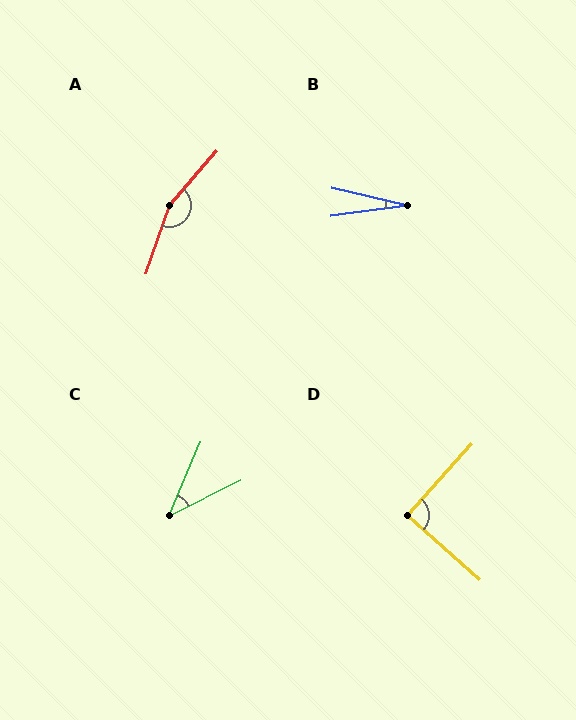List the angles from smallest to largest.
B (21°), C (41°), D (90°), A (158°).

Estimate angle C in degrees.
Approximately 41 degrees.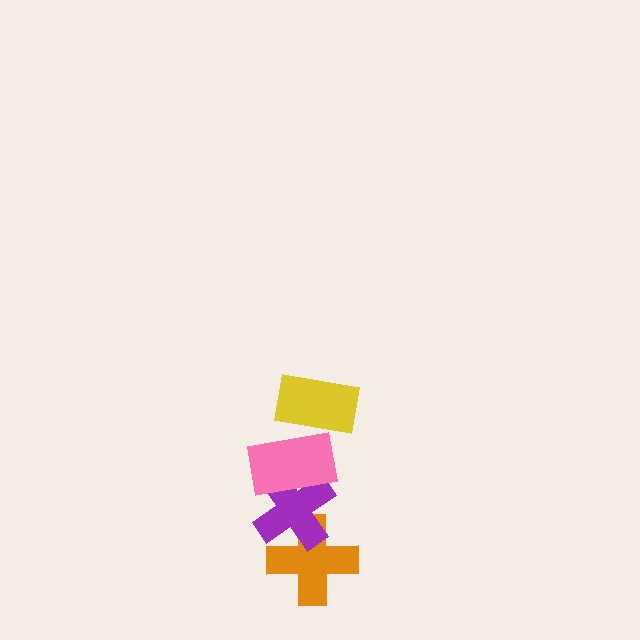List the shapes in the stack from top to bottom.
From top to bottom: the yellow rectangle, the pink rectangle, the purple cross, the orange cross.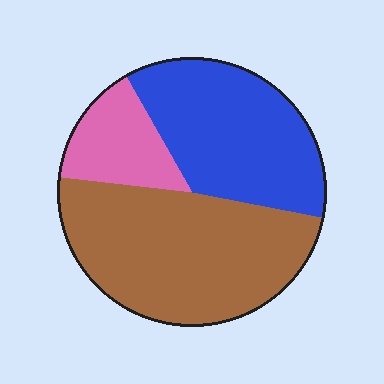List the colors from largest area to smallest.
From largest to smallest: brown, blue, pink.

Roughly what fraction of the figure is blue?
Blue takes up about three eighths (3/8) of the figure.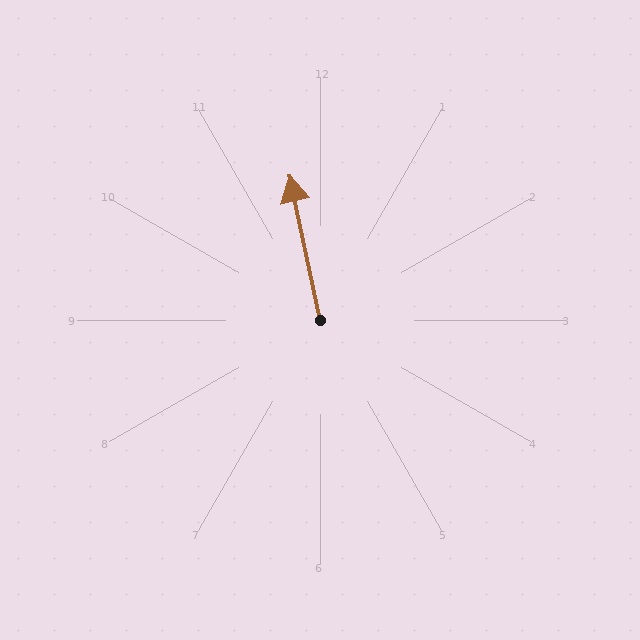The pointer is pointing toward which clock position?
Roughly 12 o'clock.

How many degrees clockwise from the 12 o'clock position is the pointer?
Approximately 348 degrees.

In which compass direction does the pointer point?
North.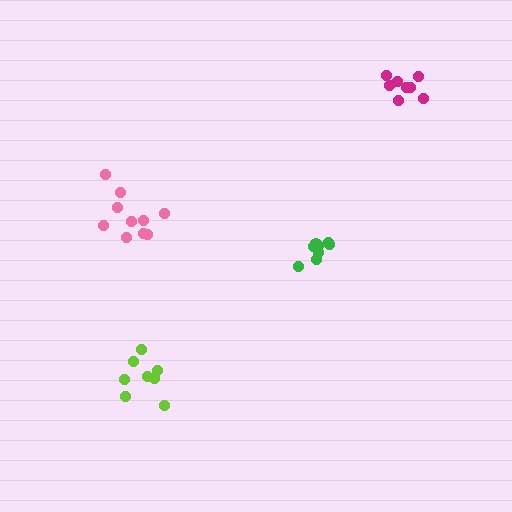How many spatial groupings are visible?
There are 4 spatial groupings.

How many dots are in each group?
Group 1: 10 dots, Group 2: 8 dots, Group 3: 8 dots, Group 4: 8 dots (34 total).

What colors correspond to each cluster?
The clusters are colored: pink, green, lime, magenta.